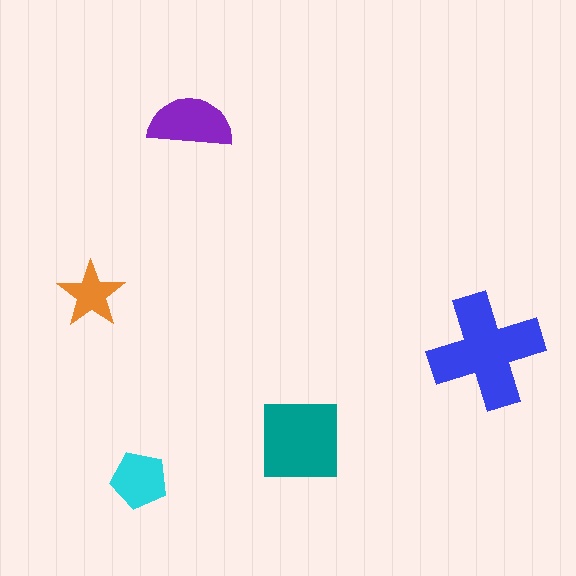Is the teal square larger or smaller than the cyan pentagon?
Larger.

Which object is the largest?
The blue cross.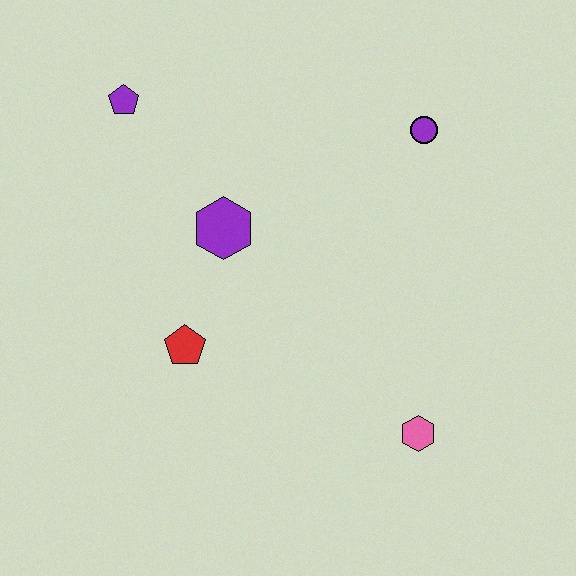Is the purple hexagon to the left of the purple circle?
Yes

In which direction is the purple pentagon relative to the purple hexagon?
The purple pentagon is above the purple hexagon.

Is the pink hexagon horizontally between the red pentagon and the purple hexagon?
No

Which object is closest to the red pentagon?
The purple hexagon is closest to the red pentagon.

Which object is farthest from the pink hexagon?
The purple pentagon is farthest from the pink hexagon.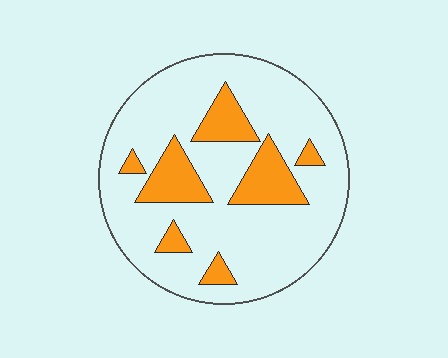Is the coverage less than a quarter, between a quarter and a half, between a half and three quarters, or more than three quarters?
Less than a quarter.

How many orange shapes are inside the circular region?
7.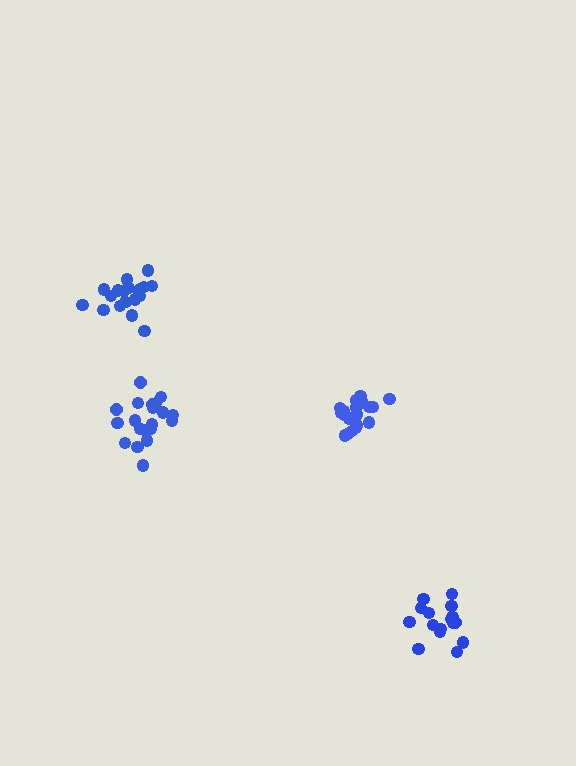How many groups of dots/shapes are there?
There are 4 groups.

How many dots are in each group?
Group 1: 19 dots, Group 2: 16 dots, Group 3: 19 dots, Group 4: 21 dots (75 total).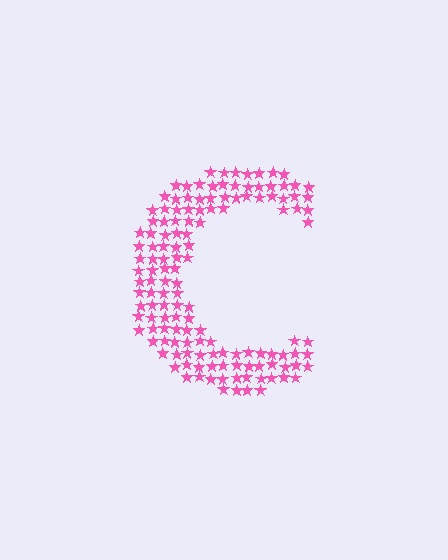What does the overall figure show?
The overall figure shows the letter C.